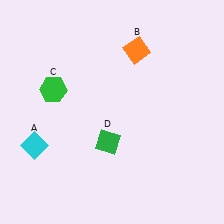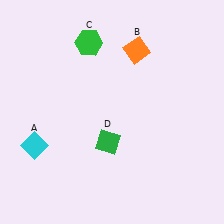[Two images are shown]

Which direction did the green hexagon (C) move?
The green hexagon (C) moved up.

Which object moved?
The green hexagon (C) moved up.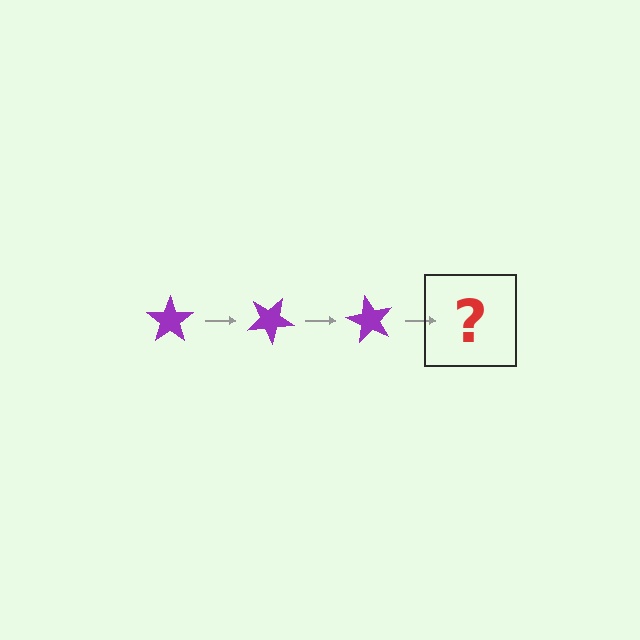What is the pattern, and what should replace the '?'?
The pattern is that the star rotates 30 degrees each step. The '?' should be a purple star rotated 90 degrees.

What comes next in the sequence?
The next element should be a purple star rotated 90 degrees.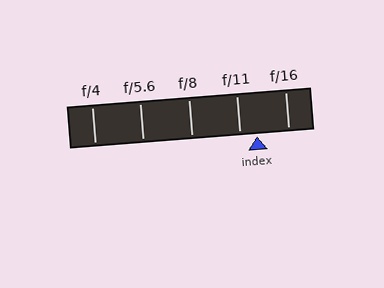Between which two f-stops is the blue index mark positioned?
The index mark is between f/11 and f/16.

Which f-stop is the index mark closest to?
The index mark is closest to f/11.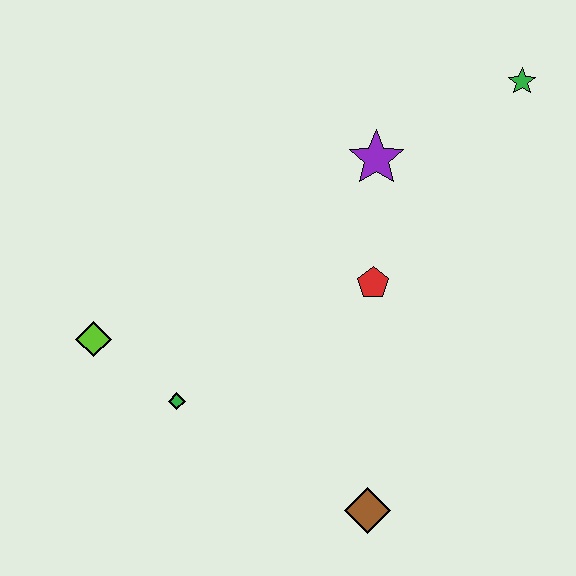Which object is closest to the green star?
The purple star is closest to the green star.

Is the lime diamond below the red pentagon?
Yes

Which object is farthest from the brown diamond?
The green star is farthest from the brown diamond.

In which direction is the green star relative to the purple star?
The green star is to the right of the purple star.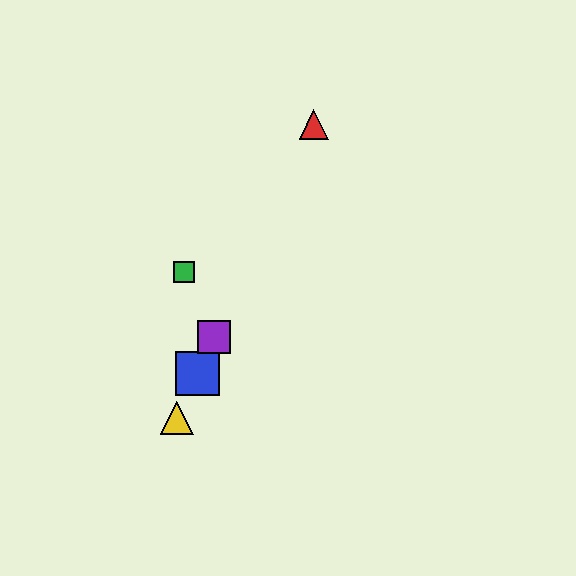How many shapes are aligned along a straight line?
4 shapes (the red triangle, the blue square, the yellow triangle, the purple square) are aligned along a straight line.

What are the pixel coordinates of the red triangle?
The red triangle is at (314, 124).